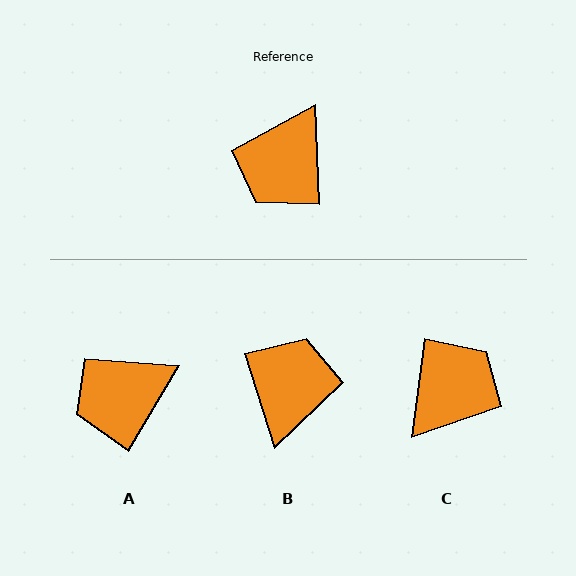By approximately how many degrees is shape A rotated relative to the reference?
Approximately 33 degrees clockwise.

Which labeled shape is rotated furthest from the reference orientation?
C, about 170 degrees away.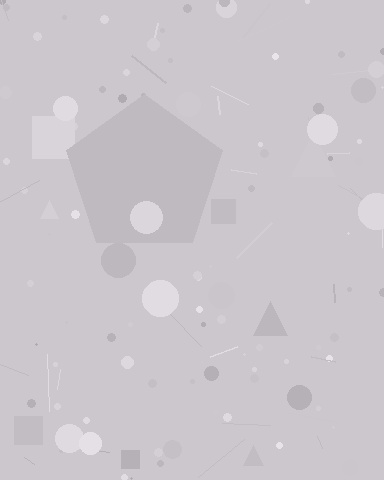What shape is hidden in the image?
A pentagon is hidden in the image.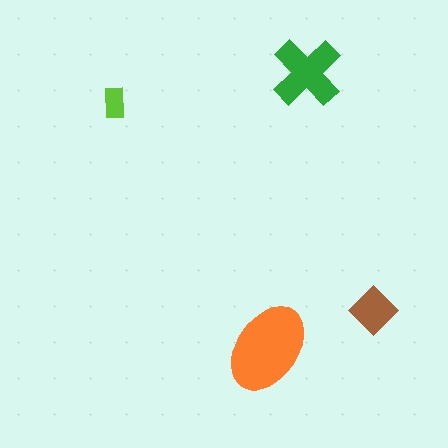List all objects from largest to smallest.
The orange ellipse, the green cross, the brown diamond, the lime rectangle.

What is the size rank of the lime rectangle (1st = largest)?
4th.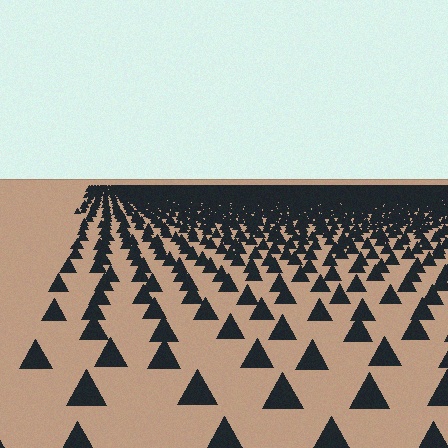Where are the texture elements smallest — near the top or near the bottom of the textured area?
Near the top.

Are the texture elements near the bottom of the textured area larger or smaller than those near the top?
Larger. Near the bottom, elements are closer to the viewer and appear at a bigger on-screen size.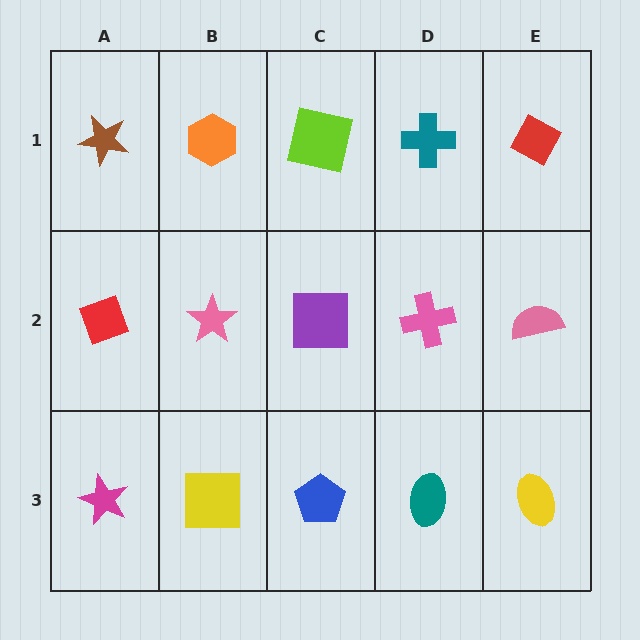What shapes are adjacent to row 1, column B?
A pink star (row 2, column B), a brown star (row 1, column A), a lime square (row 1, column C).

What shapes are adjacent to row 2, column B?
An orange hexagon (row 1, column B), a yellow square (row 3, column B), a red diamond (row 2, column A), a purple square (row 2, column C).